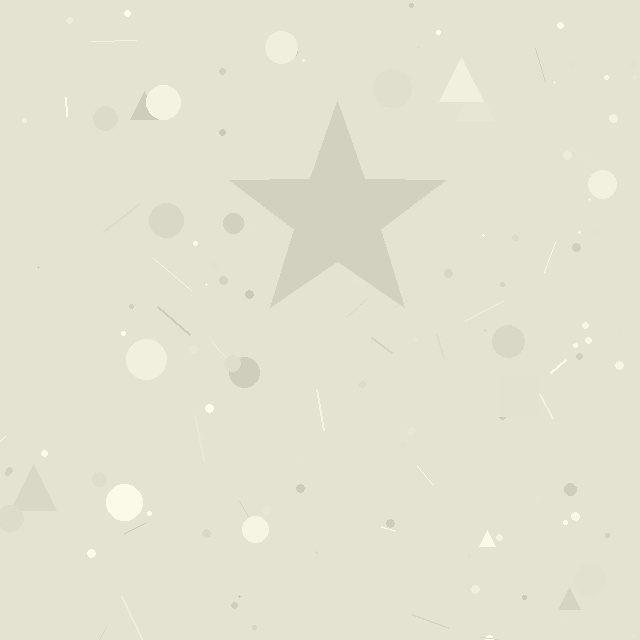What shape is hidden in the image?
A star is hidden in the image.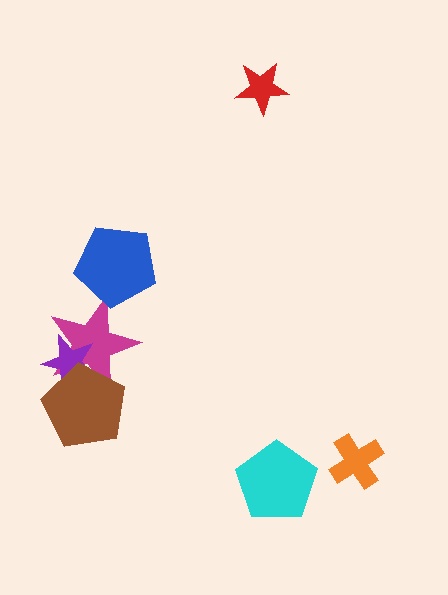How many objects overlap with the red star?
0 objects overlap with the red star.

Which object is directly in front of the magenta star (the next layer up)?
The purple star is directly in front of the magenta star.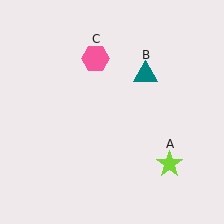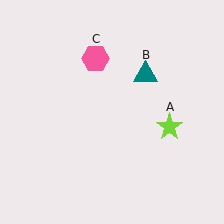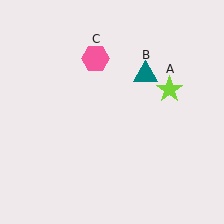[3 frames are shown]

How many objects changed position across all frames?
1 object changed position: lime star (object A).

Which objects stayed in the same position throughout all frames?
Teal triangle (object B) and pink hexagon (object C) remained stationary.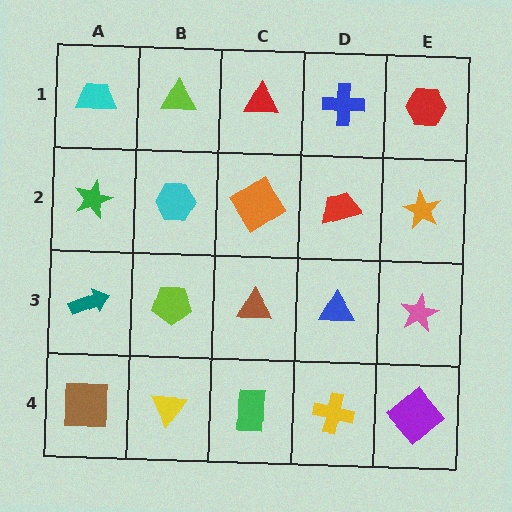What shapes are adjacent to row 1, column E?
An orange star (row 2, column E), a blue cross (row 1, column D).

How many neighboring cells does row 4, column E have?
2.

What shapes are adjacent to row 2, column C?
A red triangle (row 1, column C), a brown triangle (row 3, column C), a cyan hexagon (row 2, column B), a red trapezoid (row 2, column D).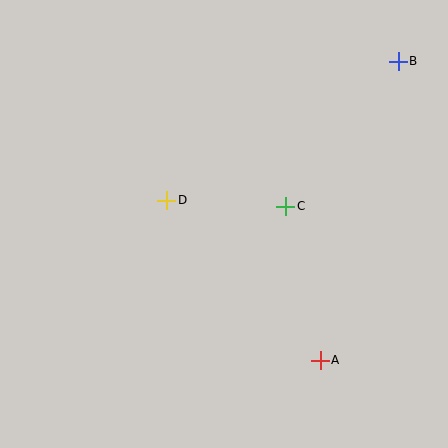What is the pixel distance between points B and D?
The distance between B and D is 270 pixels.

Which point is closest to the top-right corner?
Point B is closest to the top-right corner.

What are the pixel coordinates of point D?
Point D is at (167, 200).